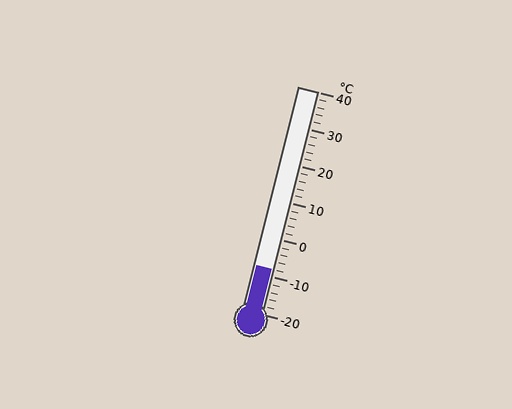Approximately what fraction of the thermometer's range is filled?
The thermometer is filled to approximately 20% of its range.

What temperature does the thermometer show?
The thermometer shows approximately -8°C.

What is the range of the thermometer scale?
The thermometer scale ranges from -20°C to 40°C.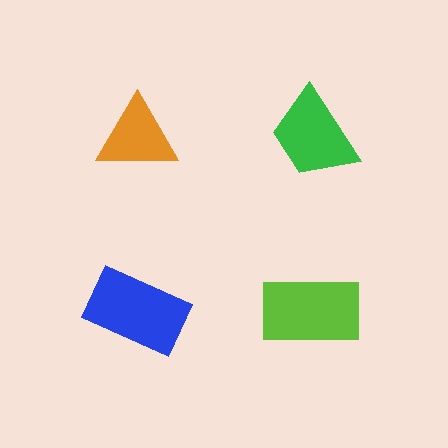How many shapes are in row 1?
2 shapes.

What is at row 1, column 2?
A green trapezoid.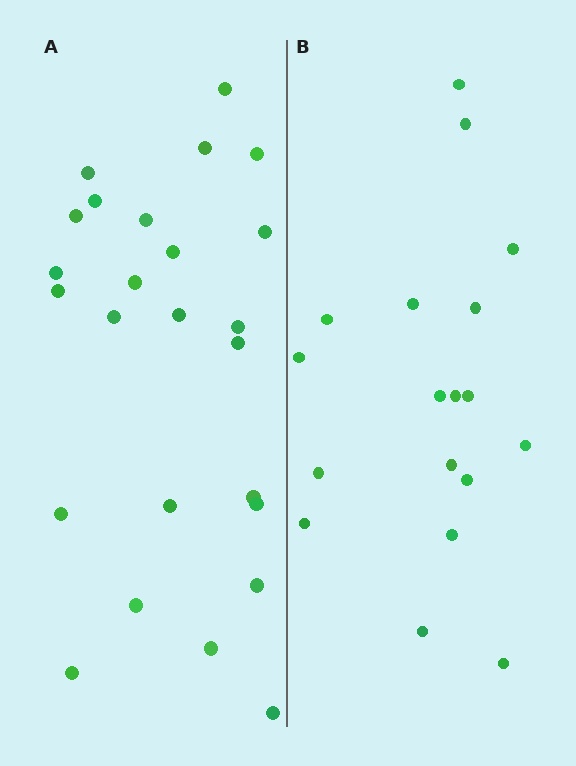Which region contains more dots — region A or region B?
Region A (the left region) has more dots.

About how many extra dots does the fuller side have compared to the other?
Region A has roughly 8 or so more dots than region B.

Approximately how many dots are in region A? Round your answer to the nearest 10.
About 20 dots. (The exact count is 25, which rounds to 20.)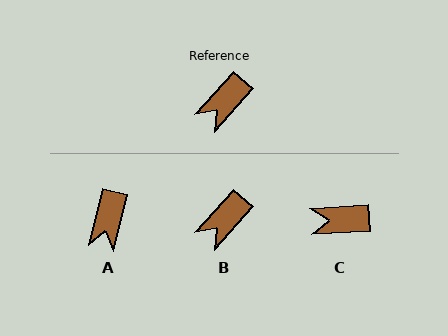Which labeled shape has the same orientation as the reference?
B.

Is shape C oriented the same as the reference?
No, it is off by about 45 degrees.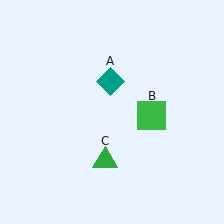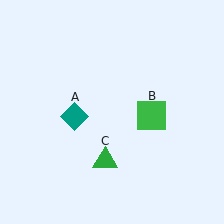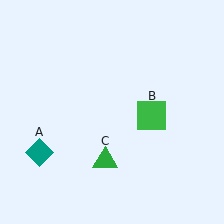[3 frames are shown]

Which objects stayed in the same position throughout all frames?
Green square (object B) and green triangle (object C) remained stationary.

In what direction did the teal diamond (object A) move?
The teal diamond (object A) moved down and to the left.